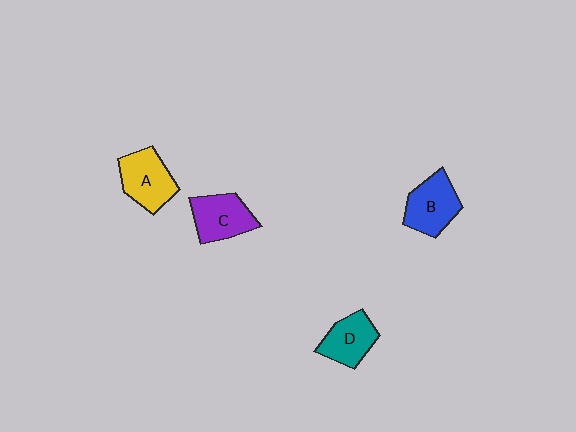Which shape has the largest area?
Shape A (yellow).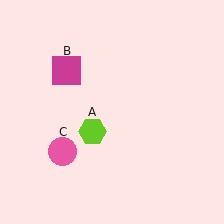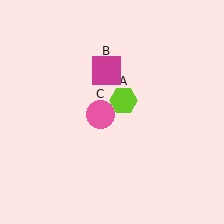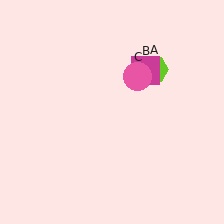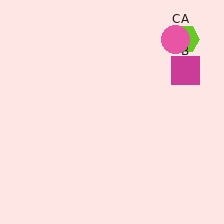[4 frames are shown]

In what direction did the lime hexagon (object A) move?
The lime hexagon (object A) moved up and to the right.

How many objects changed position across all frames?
3 objects changed position: lime hexagon (object A), magenta square (object B), pink circle (object C).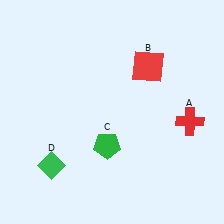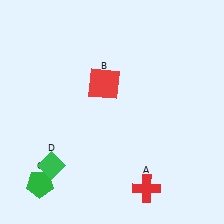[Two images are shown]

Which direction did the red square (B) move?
The red square (B) moved left.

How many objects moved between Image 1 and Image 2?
3 objects moved between the two images.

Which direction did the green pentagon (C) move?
The green pentagon (C) moved left.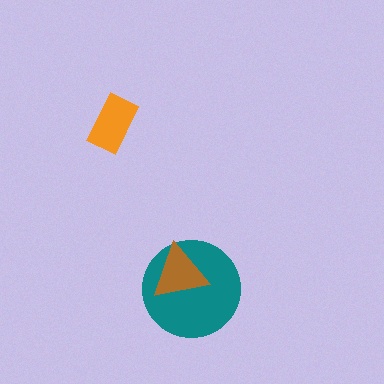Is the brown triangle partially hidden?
No, no other shape covers it.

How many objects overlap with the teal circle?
1 object overlaps with the teal circle.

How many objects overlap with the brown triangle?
1 object overlaps with the brown triangle.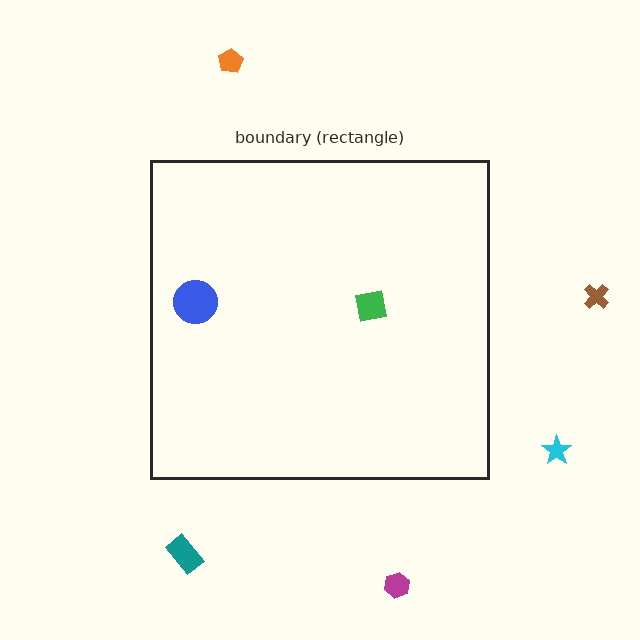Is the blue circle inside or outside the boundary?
Inside.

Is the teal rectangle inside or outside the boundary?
Outside.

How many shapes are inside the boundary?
2 inside, 5 outside.